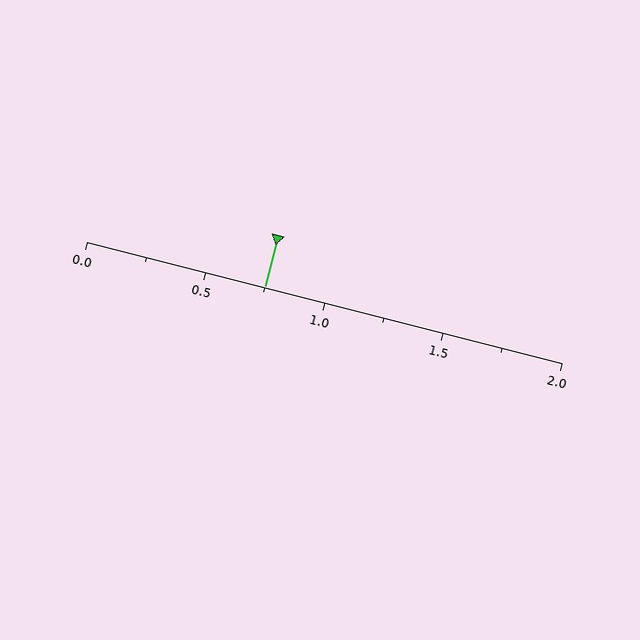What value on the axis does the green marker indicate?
The marker indicates approximately 0.75.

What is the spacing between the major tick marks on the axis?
The major ticks are spaced 0.5 apart.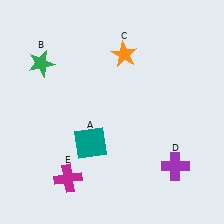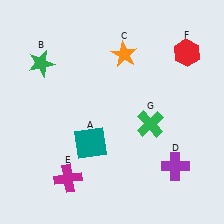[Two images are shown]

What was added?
A red hexagon (F), a green cross (G) were added in Image 2.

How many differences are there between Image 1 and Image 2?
There are 2 differences between the two images.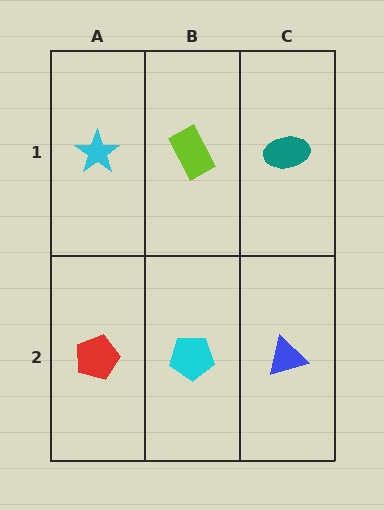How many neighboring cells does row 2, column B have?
3.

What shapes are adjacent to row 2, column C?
A teal ellipse (row 1, column C), a cyan pentagon (row 2, column B).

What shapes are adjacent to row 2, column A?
A cyan star (row 1, column A), a cyan pentagon (row 2, column B).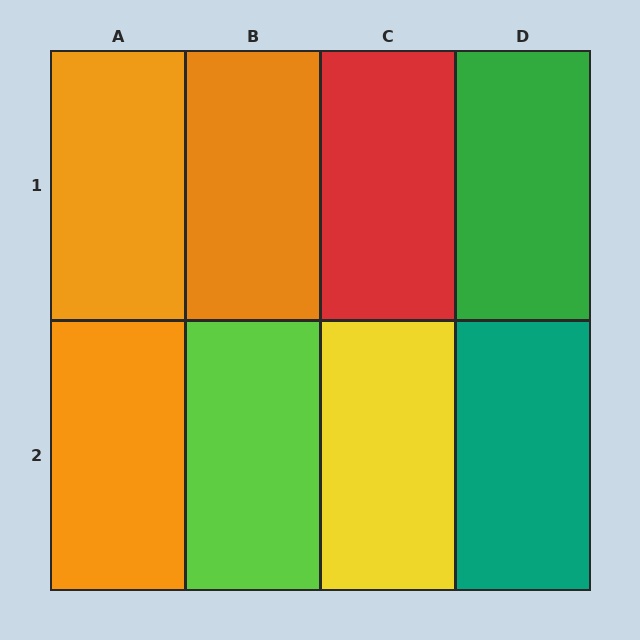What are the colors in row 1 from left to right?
Orange, orange, red, green.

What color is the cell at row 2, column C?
Yellow.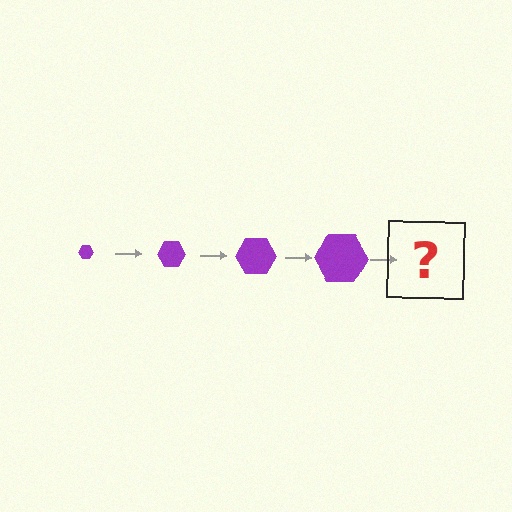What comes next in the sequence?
The next element should be a purple hexagon, larger than the previous one.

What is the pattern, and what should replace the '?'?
The pattern is that the hexagon gets progressively larger each step. The '?' should be a purple hexagon, larger than the previous one.